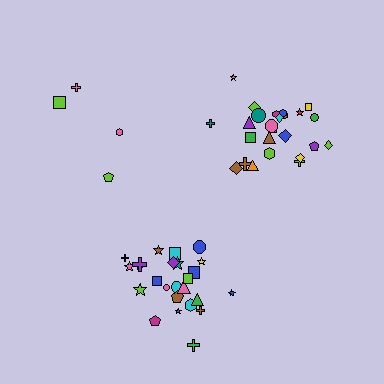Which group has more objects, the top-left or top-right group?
The top-right group.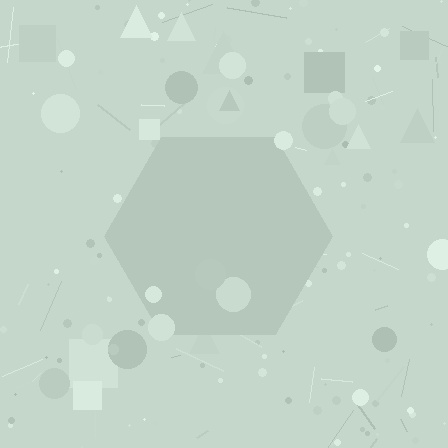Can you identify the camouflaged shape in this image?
The camouflaged shape is a hexagon.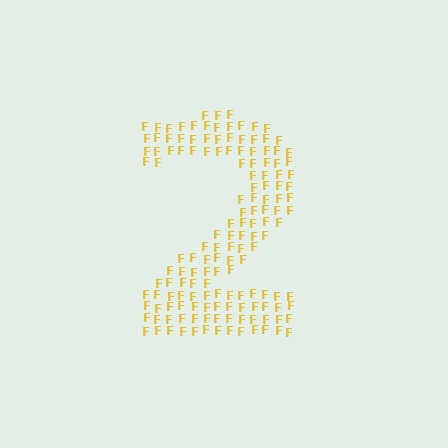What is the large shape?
The large shape is the digit 2.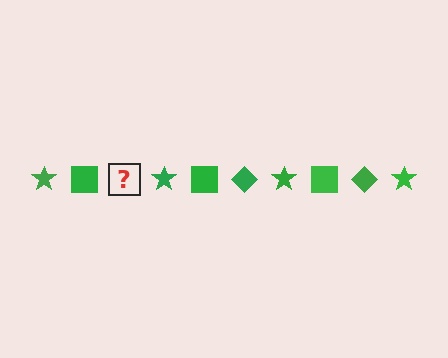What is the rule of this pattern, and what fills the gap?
The rule is that the pattern cycles through star, square, diamond shapes in green. The gap should be filled with a green diamond.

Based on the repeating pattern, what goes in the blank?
The blank should be a green diamond.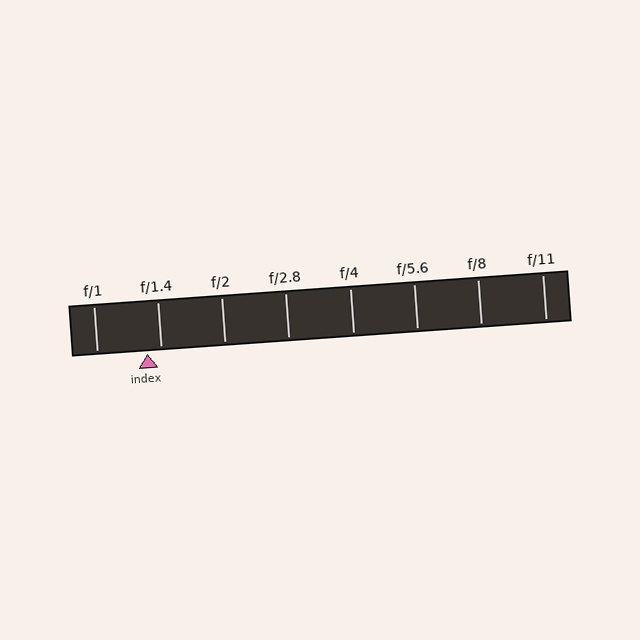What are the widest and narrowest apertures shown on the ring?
The widest aperture shown is f/1 and the narrowest is f/11.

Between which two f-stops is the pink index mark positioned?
The index mark is between f/1 and f/1.4.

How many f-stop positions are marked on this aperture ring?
There are 8 f-stop positions marked.